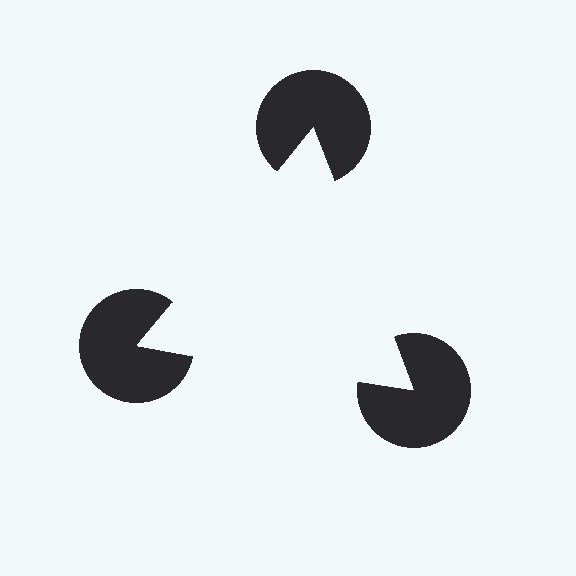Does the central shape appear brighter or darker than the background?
It typically appears slightly brighter than the background, even though no actual brightness change is drawn.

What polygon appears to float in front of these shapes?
An illusory triangle — its edges are inferred from the aligned wedge cuts in the pac-man discs, not physically drawn.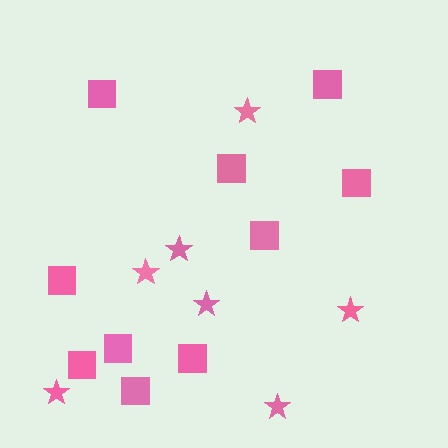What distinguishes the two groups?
There are 2 groups: one group of squares (10) and one group of stars (7).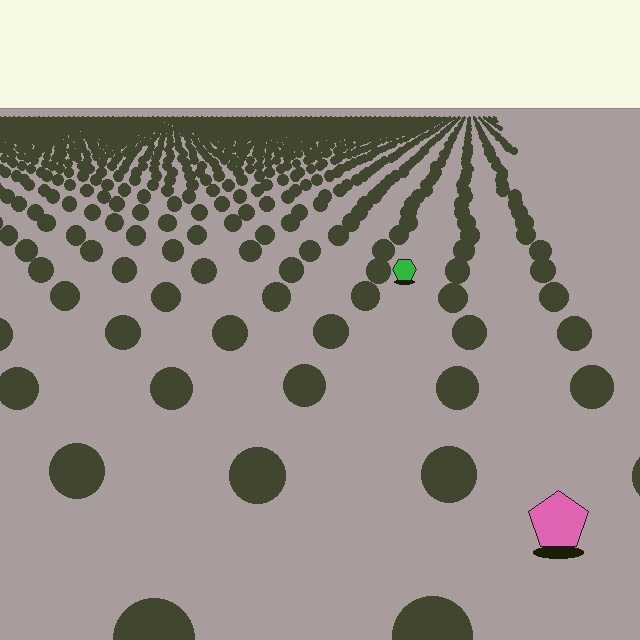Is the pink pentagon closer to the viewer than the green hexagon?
Yes. The pink pentagon is closer — you can tell from the texture gradient: the ground texture is coarser near it.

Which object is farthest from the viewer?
The green hexagon is farthest from the viewer. It appears smaller and the ground texture around it is denser.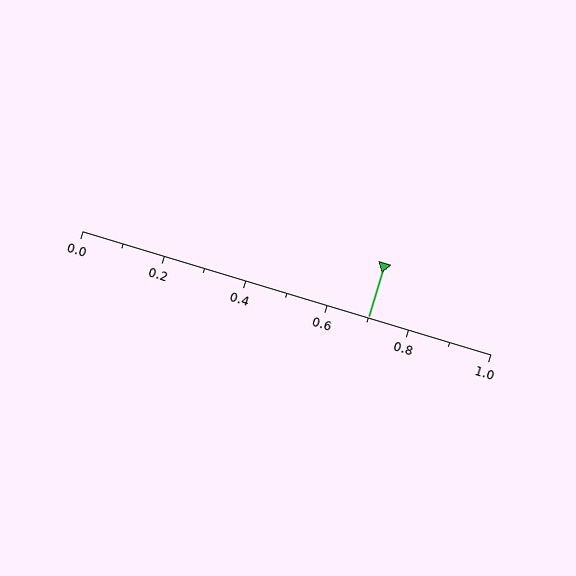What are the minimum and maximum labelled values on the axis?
The axis runs from 0.0 to 1.0.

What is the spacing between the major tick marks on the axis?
The major ticks are spaced 0.2 apart.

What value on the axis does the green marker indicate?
The marker indicates approximately 0.7.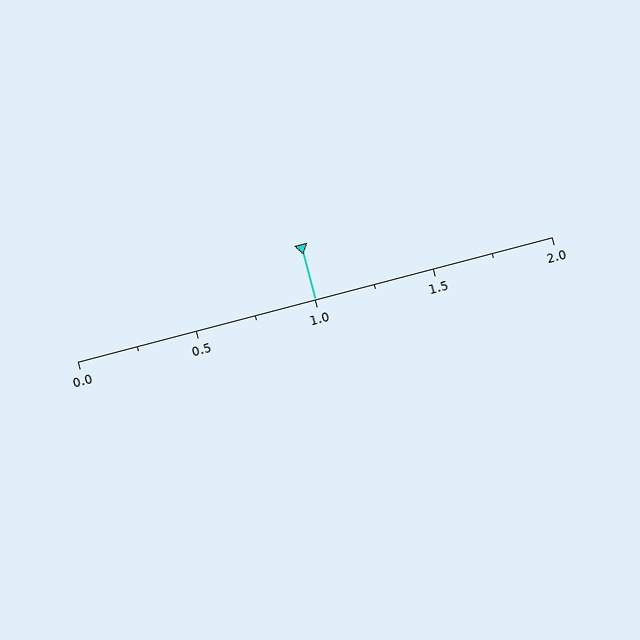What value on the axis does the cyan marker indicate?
The marker indicates approximately 1.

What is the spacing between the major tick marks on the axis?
The major ticks are spaced 0.5 apart.